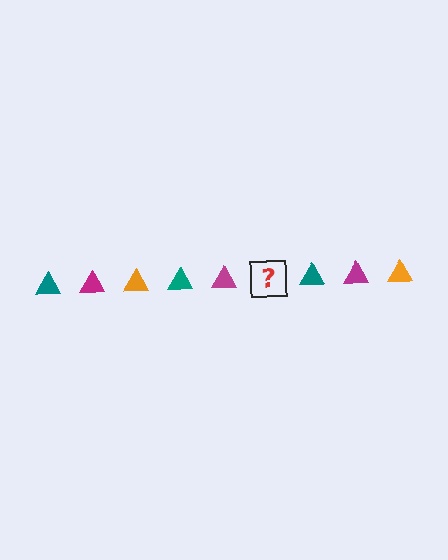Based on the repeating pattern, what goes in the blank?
The blank should be an orange triangle.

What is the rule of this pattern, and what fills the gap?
The rule is that the pattern cycles through teal, magenta, orange triangles. The gap should be filled with an orange triangle.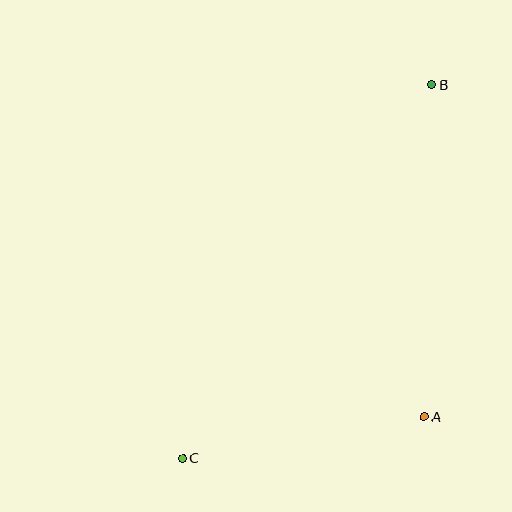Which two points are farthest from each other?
Points B and C are farthest from each other.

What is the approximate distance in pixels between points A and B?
The distance between A and B is approximately 332 pixels.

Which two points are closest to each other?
Points A and C are closest to each other.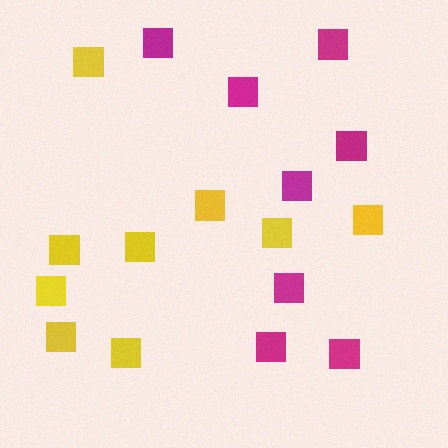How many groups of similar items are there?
There are 2 groups: one group of magenta squares (8) and one group of yellow squares (9).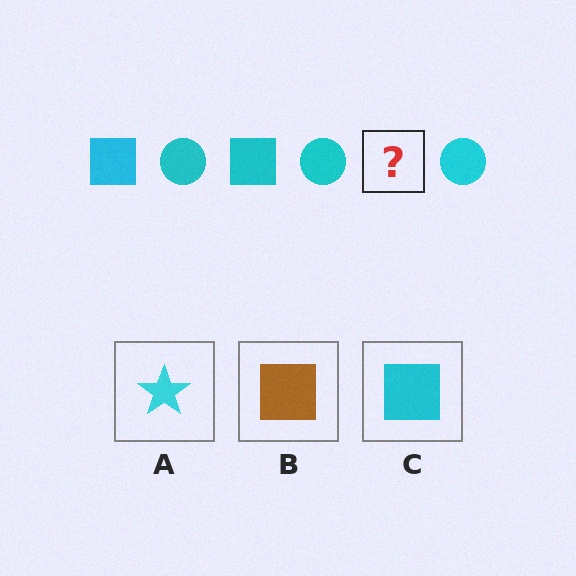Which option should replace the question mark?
Option C.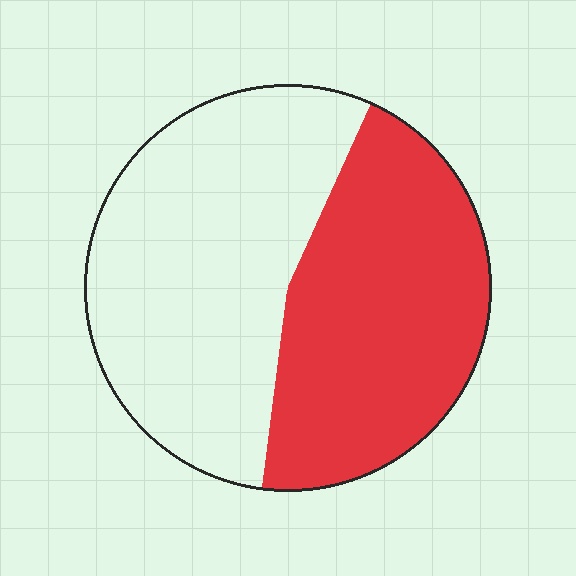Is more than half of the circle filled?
No.